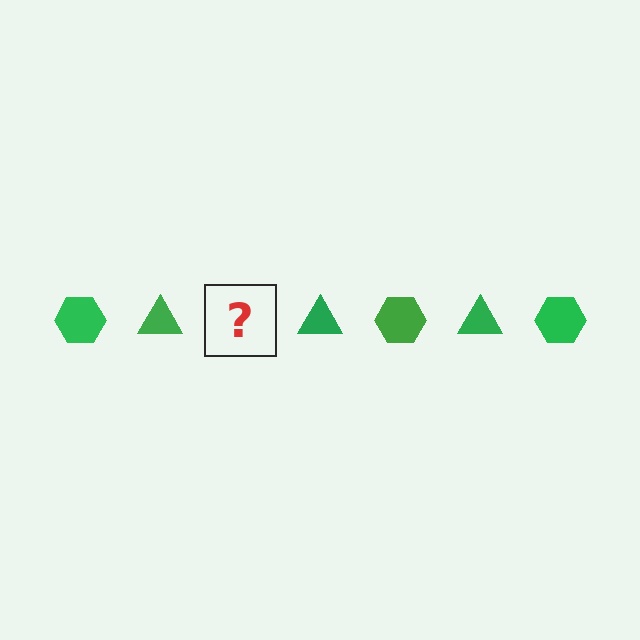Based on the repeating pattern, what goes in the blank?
The blank should be a green hexagon.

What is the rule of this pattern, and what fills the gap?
The rule is that the pattern cycles through hexagon, triangle shapes in green. The gap should be filled with a green hexagon.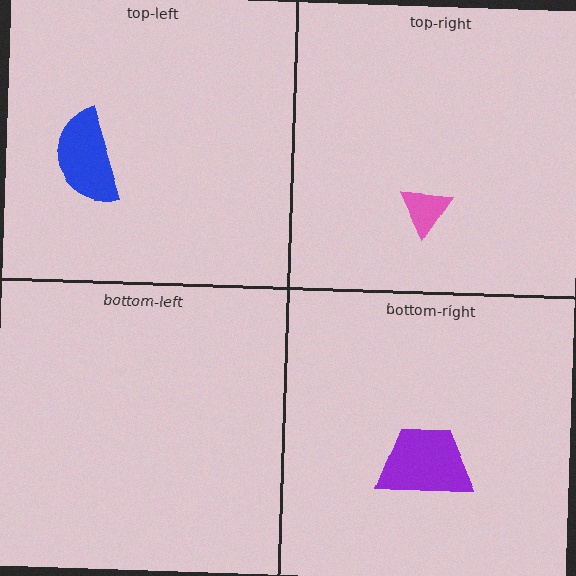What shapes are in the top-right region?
The pink triangle.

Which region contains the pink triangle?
The top-right region.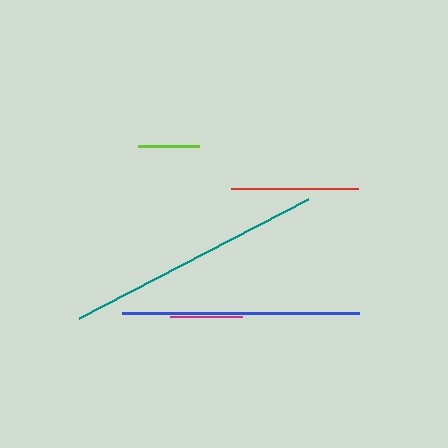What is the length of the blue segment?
The blue segment is approximately 237 pixels long.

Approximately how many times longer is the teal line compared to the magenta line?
The teal line is approximately 3.6 times the length of the magenta line.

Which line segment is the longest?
The teal line is the longest at approximately 258 pixels.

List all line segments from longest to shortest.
From longest to shortest: teal, blue, red, magenta, lime.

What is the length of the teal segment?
The teal segment is approximately 258 pixels long.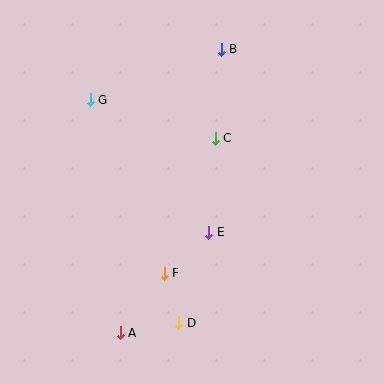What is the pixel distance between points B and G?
The distance between B and G is 140 pixels.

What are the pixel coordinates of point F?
Point F is at (164, 273).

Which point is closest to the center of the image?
Point E at (209, 232) is closest to the center.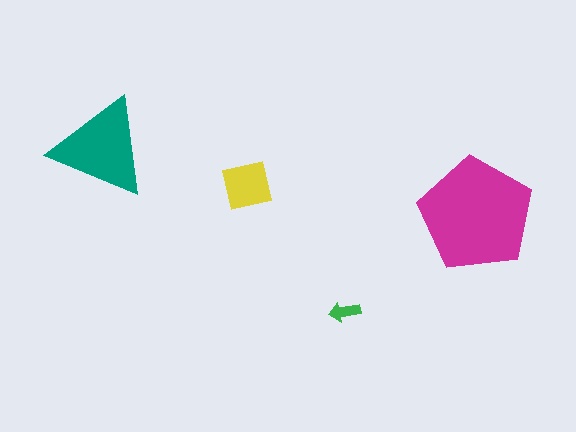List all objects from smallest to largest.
The green arrow, the yellow square, the teal triangle, the magenta pentagon.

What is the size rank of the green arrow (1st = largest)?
4th.